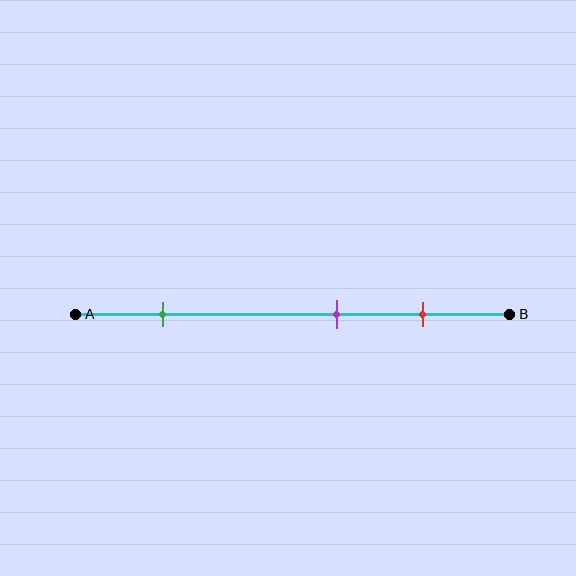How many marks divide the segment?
There are 3 marks dividing the segment.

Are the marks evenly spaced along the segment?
No, the marks are not evenly spaced.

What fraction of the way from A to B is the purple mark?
The purple mark is approximately 60% (0.6) of the way from A to B.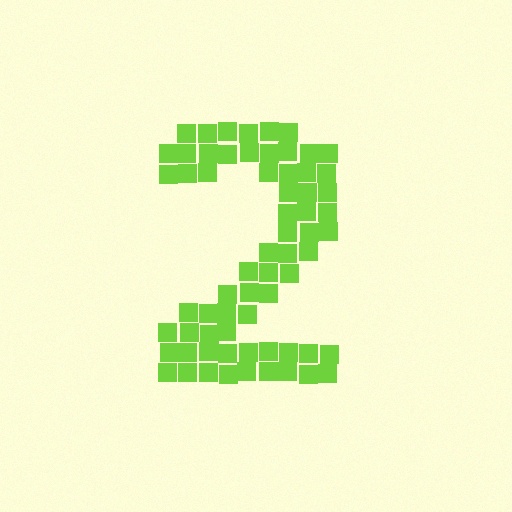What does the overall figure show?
The overall figure shows the digit 2.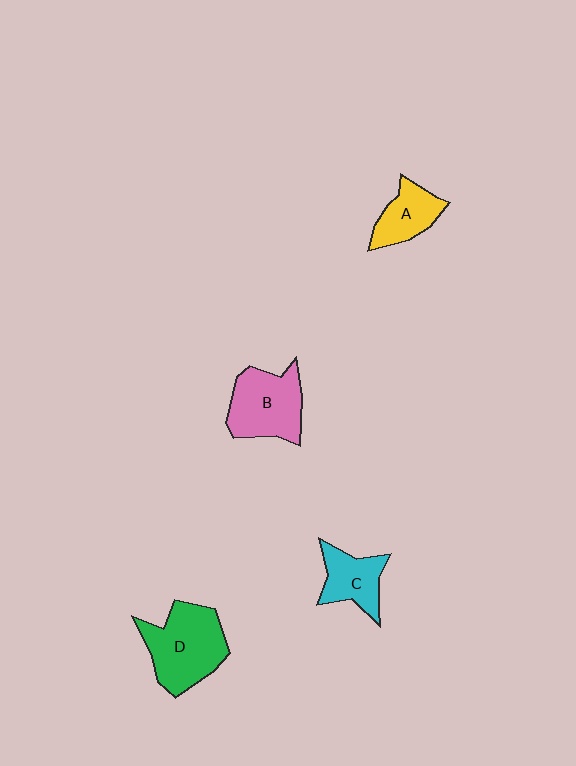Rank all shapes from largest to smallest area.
From largest to smallest: D (green), B (pink), C (cyan), A (yellow).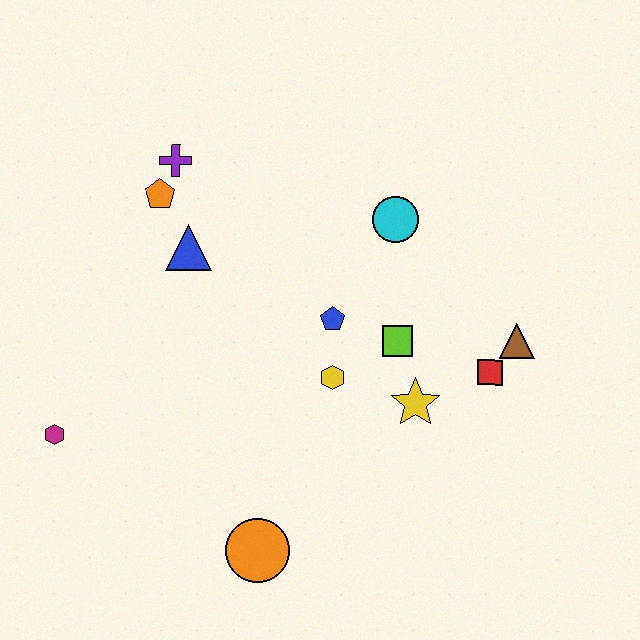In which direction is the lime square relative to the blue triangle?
The lime square is to the right of the blue triangle.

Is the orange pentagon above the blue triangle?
Yes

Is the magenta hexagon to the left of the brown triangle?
Yes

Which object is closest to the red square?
The brown triangle is closest to the red square.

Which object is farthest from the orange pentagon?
The brown triangle is farthest from the orange pentagon.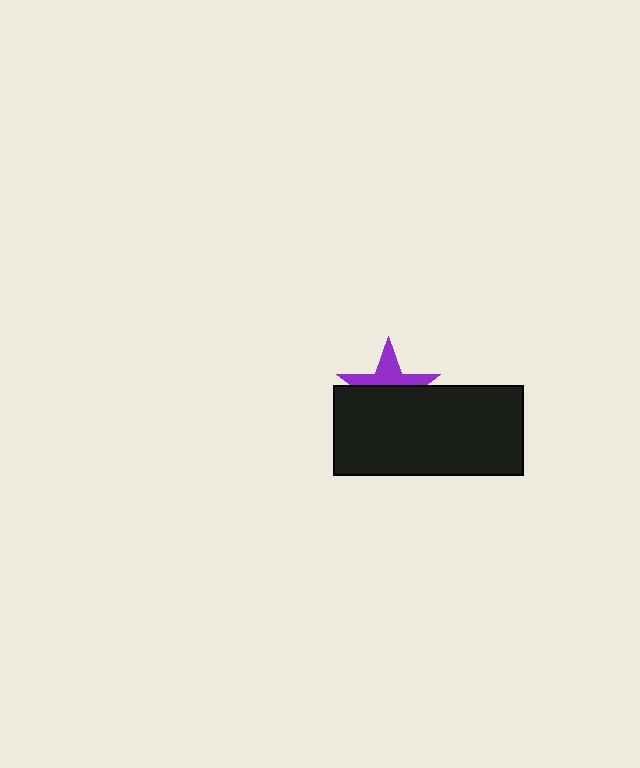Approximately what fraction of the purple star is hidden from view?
Roughly 56% of the purple star is hidden behind the black rectangle.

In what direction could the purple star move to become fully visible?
The purple star could move up. That would shift it out from behind the black rectangle entirely.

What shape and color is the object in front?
The object in front is a black rectangle.